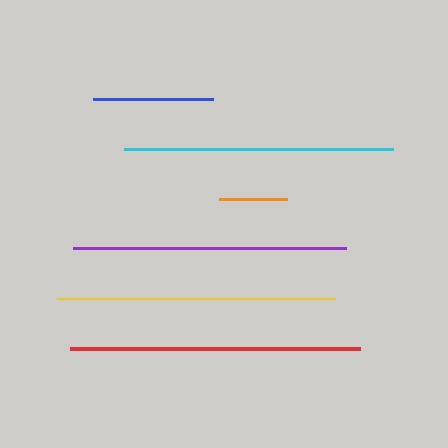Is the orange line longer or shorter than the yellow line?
The yellow line is longer than the orange line.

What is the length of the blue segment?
The blue segment is approximately 120 pixels long.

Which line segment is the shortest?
The orange line is the shortest at approximately 69 pixels.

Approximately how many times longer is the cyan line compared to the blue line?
The cyan line is approximately 2.2 times the length of the blue line.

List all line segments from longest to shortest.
From longest to shortest: red, yellow, purple, cyan, blue, orange.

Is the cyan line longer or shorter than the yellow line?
The yellow line is longer than the cyan line.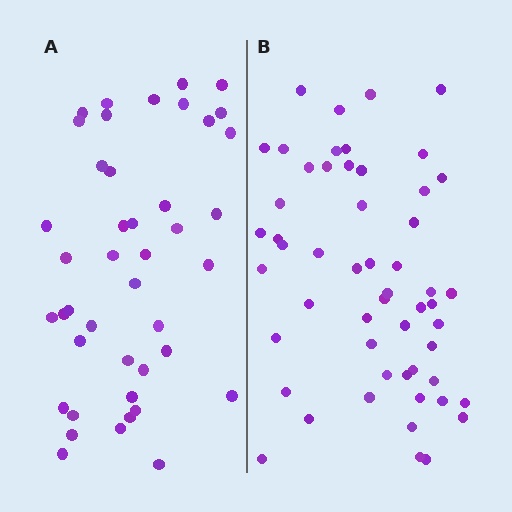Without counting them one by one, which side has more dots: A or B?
Region B (the right region) has more dots.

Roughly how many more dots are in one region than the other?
Region B has roughly 12 or so more dots than region A.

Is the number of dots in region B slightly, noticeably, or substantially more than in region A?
Region B has noticeably more, but not dramatically so. The ratio is roughly 1.3 to 1.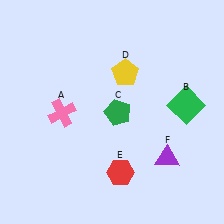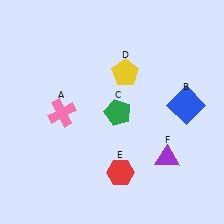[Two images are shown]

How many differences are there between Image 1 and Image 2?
There is 1 difference between the two images.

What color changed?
The square (B) changed from green in Image 1 to blue in Image 2.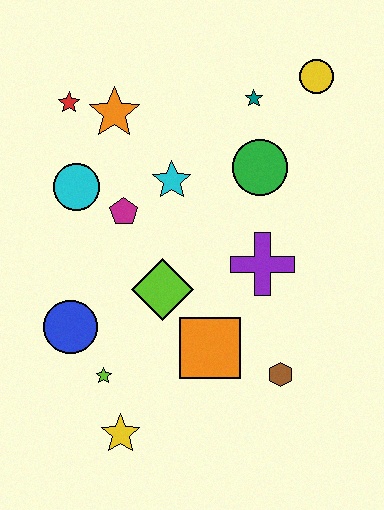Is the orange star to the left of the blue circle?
No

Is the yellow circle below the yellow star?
No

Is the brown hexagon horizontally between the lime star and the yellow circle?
Yes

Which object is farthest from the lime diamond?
The yellow circle is farthest from the lime diamond.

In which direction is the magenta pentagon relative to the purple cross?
The magenta pentagon is to the left of the purple cross.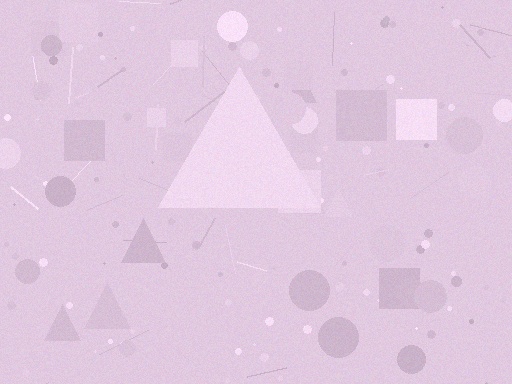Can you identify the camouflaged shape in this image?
The camouflaged shape is a triangle.